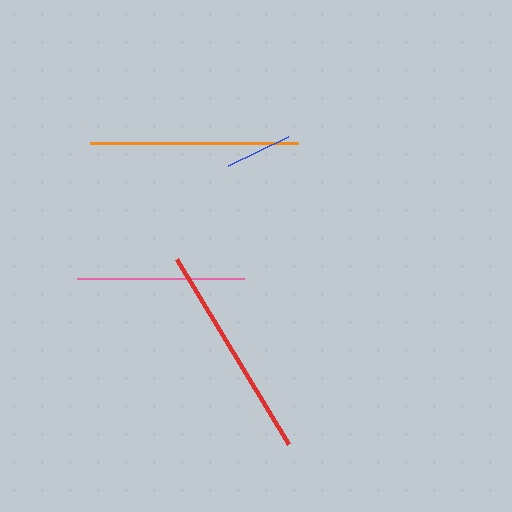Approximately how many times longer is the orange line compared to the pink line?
The orange line is approximately 1.2 times the length of the pink line.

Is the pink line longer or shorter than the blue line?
The pink line is longer than the blue line.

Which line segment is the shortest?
The blue line is the shortest at approximately 66 pixels.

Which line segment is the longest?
The red line is the longest at approximately 217 pixels.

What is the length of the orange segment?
The orange segment is approximately 209 pixels long.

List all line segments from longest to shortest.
From longest to shortest: red, orange, pink, blue.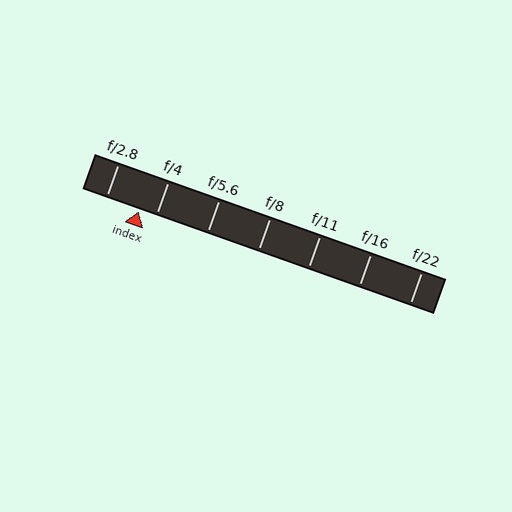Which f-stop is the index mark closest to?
The index mark is closest to f/4.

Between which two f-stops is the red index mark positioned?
The index mark is between f/2.8 and f/4.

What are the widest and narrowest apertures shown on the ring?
The widest aperture shown is f/2.8 and the narrowest is f/22.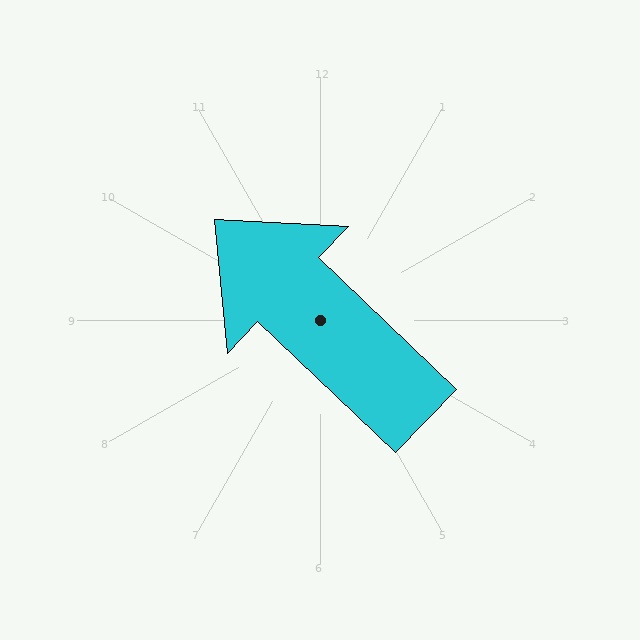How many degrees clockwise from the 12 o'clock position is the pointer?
Approximately 314 degrees.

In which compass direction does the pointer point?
Northwest.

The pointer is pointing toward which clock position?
Roughly 10 o'clock.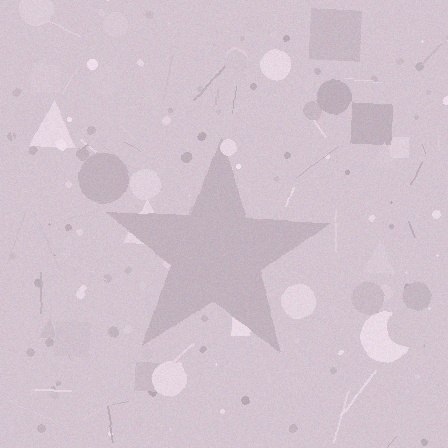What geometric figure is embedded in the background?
A star is embedded in the background.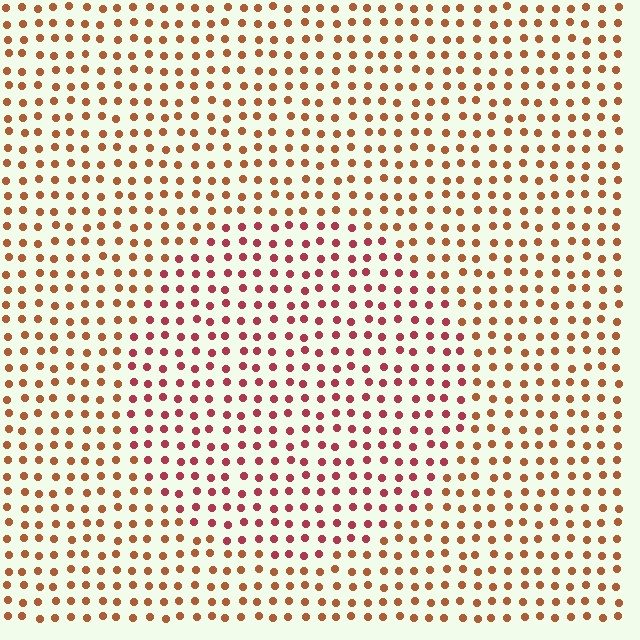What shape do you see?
I see a circle.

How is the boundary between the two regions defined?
The boundary is defined purely by a slight shift in hue (about 33 degrees). Spacing, size, and orientation are identical on both sides.